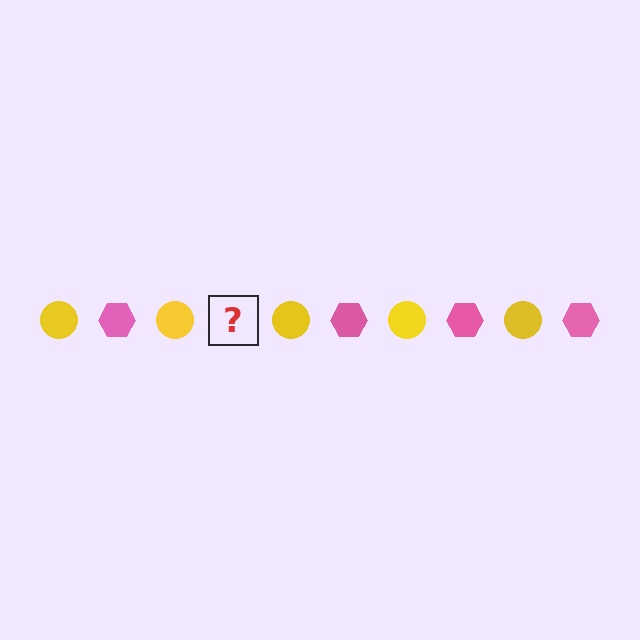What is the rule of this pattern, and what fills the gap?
The rule is that the pattern alternates between yellow circle and pink hexagon. The gap should be filled with a pink hexagon.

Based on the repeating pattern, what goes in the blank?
The blank should be a pink hexagon.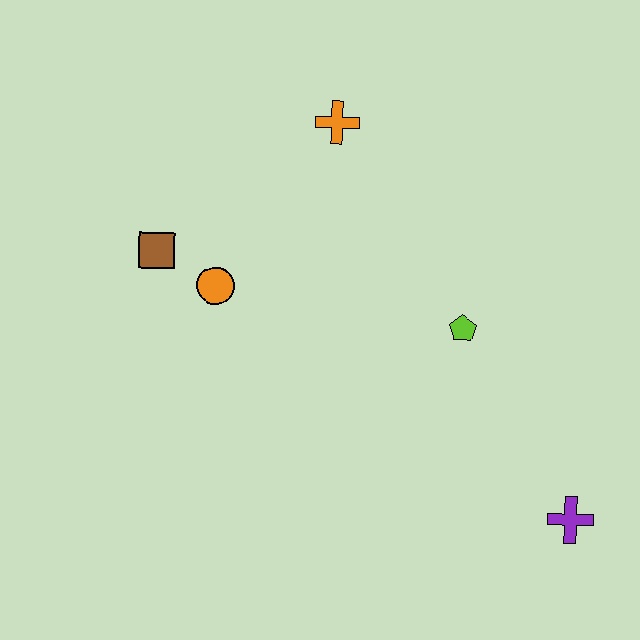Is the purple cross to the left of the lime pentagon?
No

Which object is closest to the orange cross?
The orange circle is closest to the orange cross.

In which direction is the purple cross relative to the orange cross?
The purple cross is below the orange cross.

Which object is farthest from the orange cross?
The purple cross is farthest from the orange cross.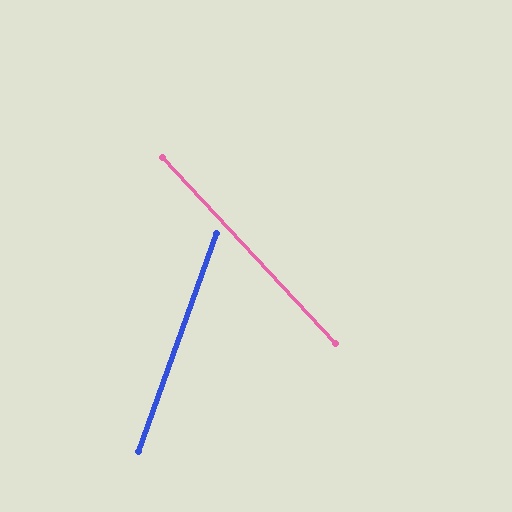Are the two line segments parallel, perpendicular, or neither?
Neither parallel nor perpendicular — they differ by about 63°.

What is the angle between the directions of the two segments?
Approximately 63 degrees.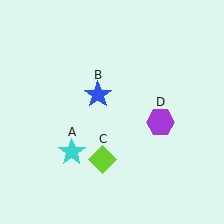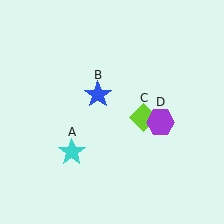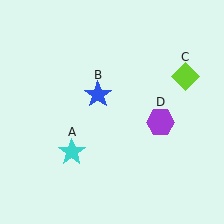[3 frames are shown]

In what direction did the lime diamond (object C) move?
The lime diamond (object C) moved up and to the right.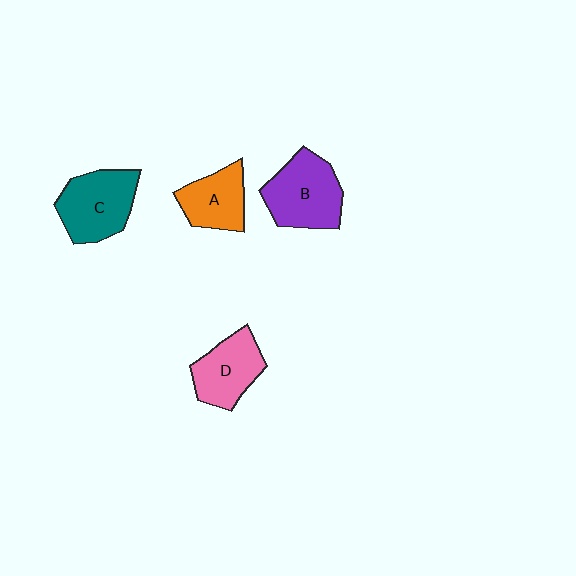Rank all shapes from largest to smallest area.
From largest to smallest: B (purple), C (teal), D (pink), A (orange).